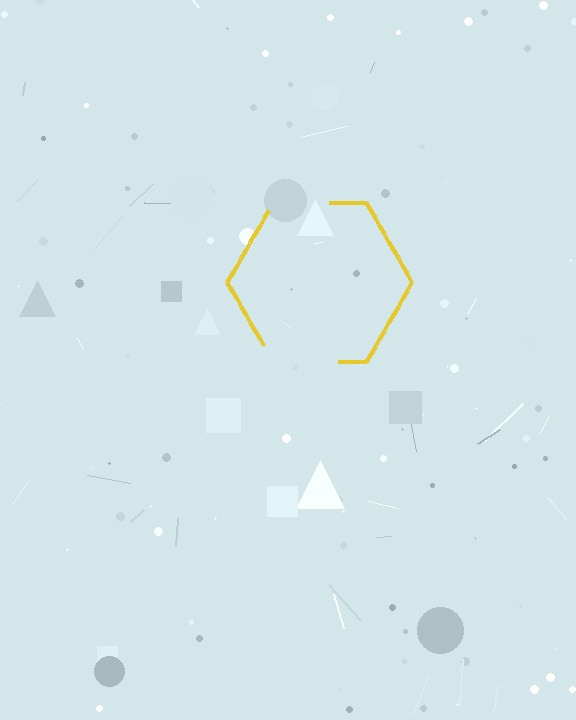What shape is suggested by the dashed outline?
The dashed outline suggests a hexagon.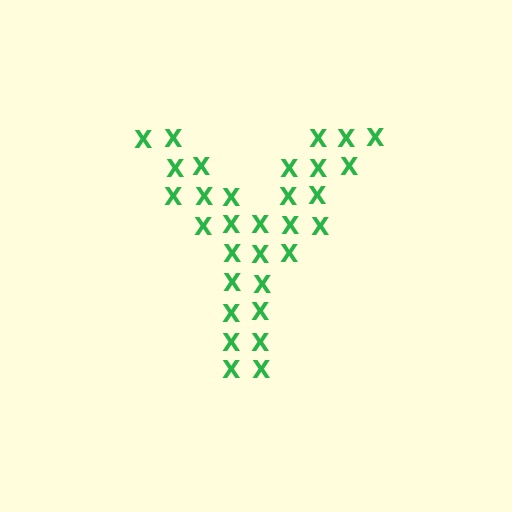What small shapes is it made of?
It is made of small letter X's.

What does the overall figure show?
The overall figure shows the letter Y.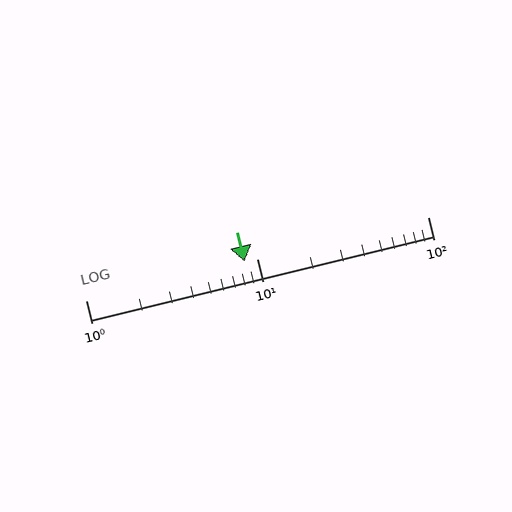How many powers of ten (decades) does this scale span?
The scale spans 2 decades, from 1 to 100.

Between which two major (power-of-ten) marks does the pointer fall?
The pointer is between 1 and 10.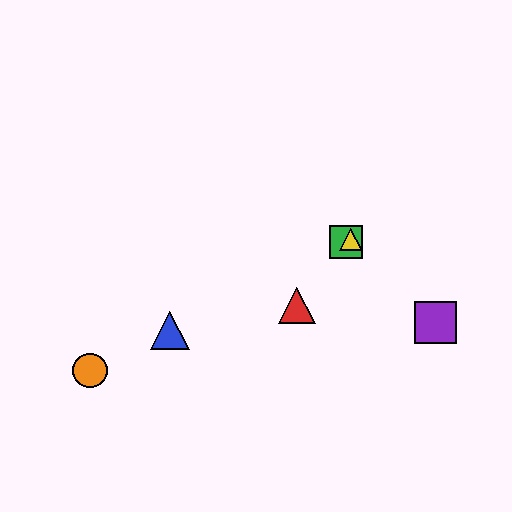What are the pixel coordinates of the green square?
The green square is at (346, 242).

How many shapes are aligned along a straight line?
4 shapes (the blue triangle, the green square, the yellow triangle, the orange circle) are aligned along a straight line.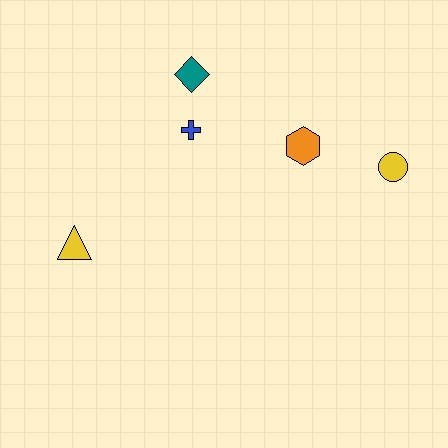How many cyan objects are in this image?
There are no cyan objects.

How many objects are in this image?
There are 5 objects.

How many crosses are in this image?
There is 1 cross.